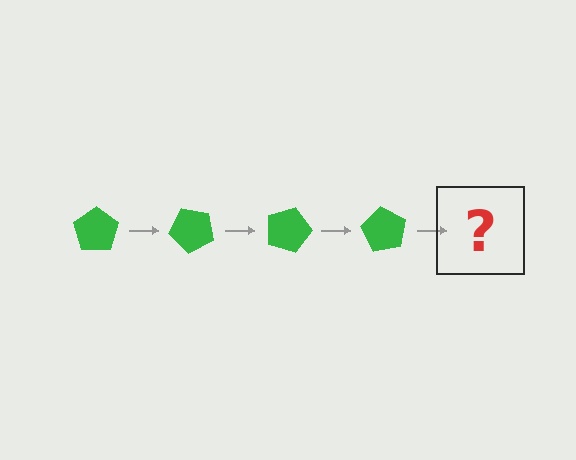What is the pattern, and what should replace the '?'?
The pattern is that the pentagon rotates 45 degrees each step. The '?' should be a green pentagon rotated 180 degrees.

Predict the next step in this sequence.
The next step is a green pentagon rotated 180 degrees.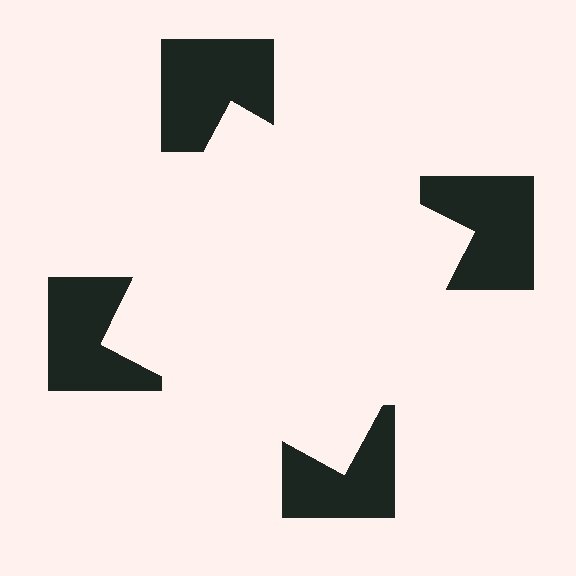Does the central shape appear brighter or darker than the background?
It typically appears slightly brighter than the background, even though no actual brightness change is drawn.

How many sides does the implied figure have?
4 sides.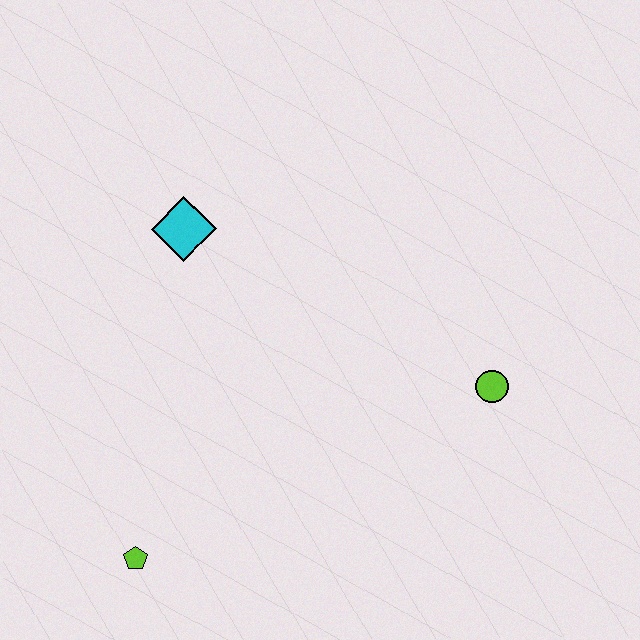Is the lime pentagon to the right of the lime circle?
No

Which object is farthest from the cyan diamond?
The lime circle is farthest from the cyan diamond.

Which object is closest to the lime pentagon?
The cyan diamond is closest to the lime pentagon.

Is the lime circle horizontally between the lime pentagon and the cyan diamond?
No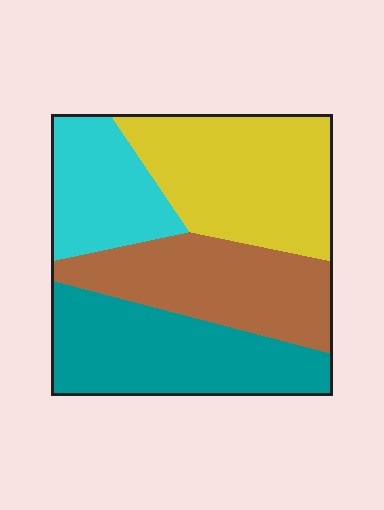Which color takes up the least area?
Cyan, at roughly 15%.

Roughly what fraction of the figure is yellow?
Yellow covers roughly 30% of the figure.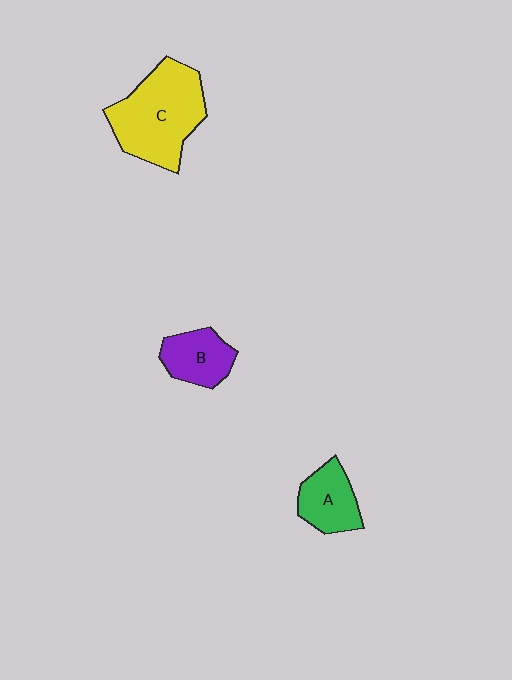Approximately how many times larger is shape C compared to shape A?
Approximately 2.1 times.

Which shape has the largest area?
Shape C (yellow).